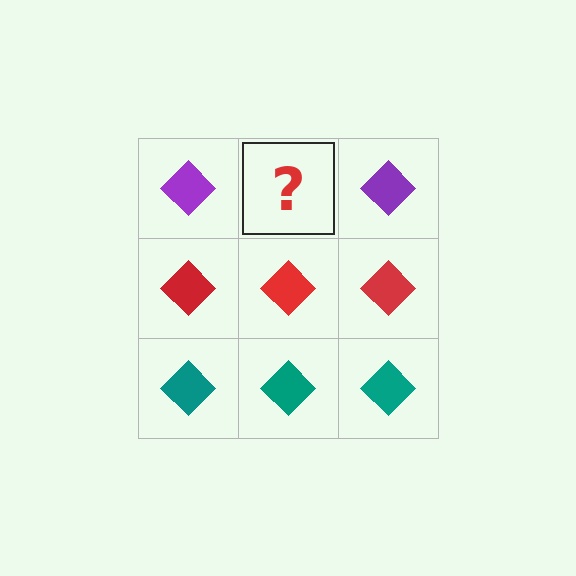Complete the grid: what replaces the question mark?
The question mark should be replaced with a purple diamond.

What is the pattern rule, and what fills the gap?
The rule is that each row has a consistent color. The gap should be filled with a purple diamond.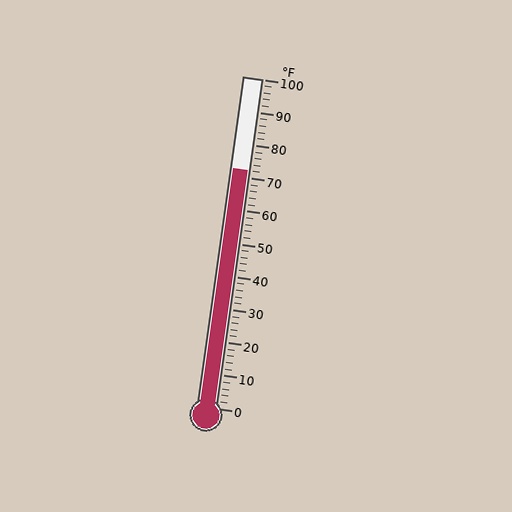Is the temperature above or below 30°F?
The temperature is above 30°F.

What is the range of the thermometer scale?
The thermometer scale ranges from 0°F to 100°F.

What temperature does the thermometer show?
The thermometer shows approximately 72°F.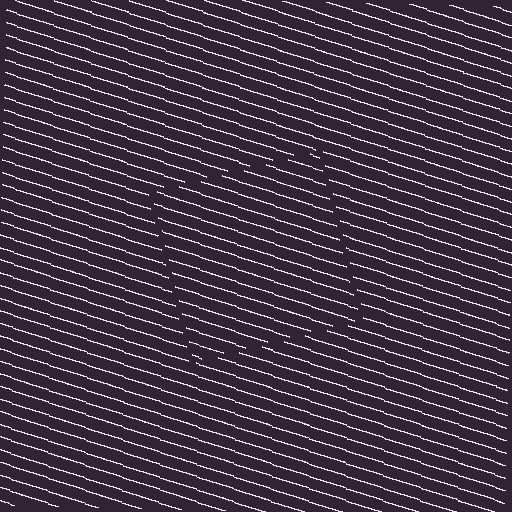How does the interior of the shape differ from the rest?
The interior of the shape contains the same grating, shifted by half a period — the contour is defined by the phase discontinuity where line-ends from the inner and outer gratings abut.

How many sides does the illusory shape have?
4 sides — the line-ends trace a square.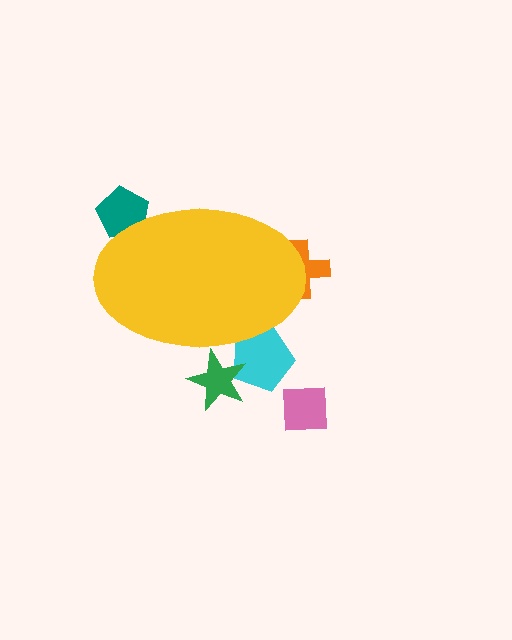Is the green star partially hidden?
Yes, the green star is partially hidden behind the yellow ellipse.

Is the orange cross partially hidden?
Yes, the orange cross is partially hidden behind the yellow ellipse.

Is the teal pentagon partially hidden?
Yes, the teal pentagon is partially hidden behind the yellow ellipse.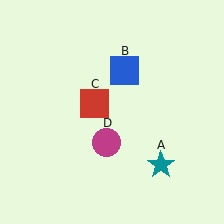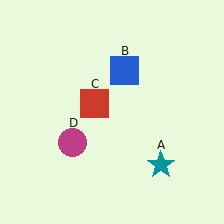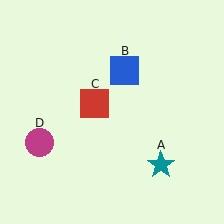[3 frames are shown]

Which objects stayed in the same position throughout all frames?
Teal star (object A) and blue square (object B) and red square (object C) remained stationary.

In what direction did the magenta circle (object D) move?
The magenta circle (object D) moved left.